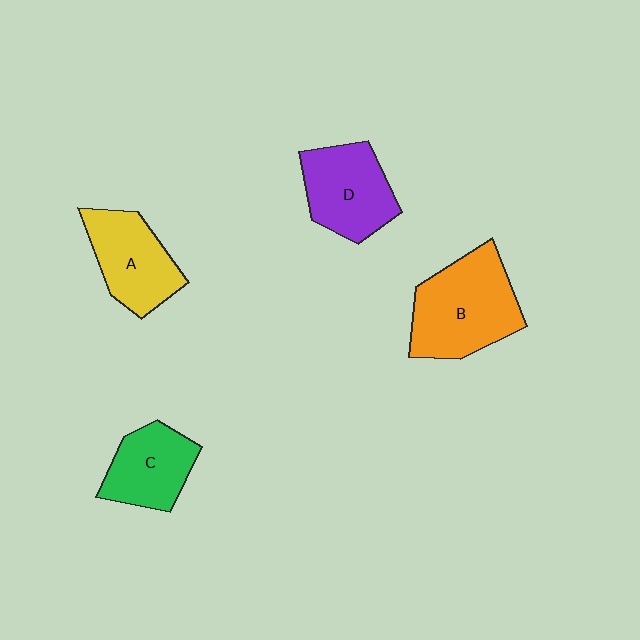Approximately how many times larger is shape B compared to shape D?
Approximately 1.3 times.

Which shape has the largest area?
Shape B (orange).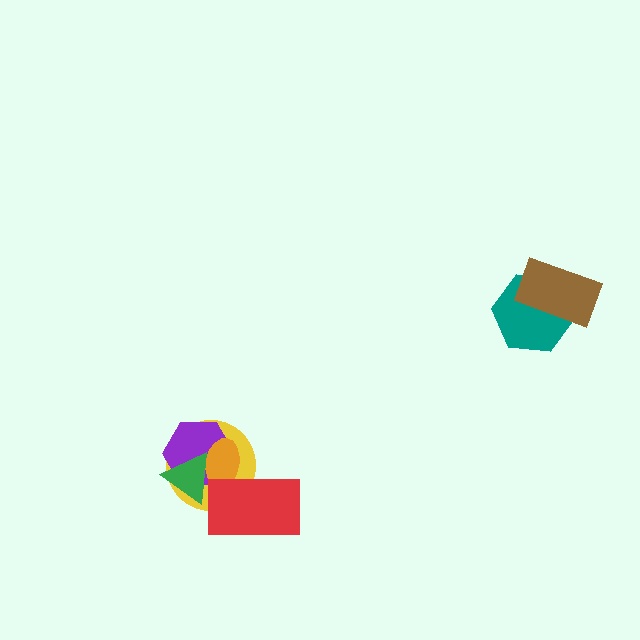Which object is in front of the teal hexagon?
The brown rectangle is in front of the teal hexagon.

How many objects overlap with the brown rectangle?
1 object overlaps with the brown rectangle.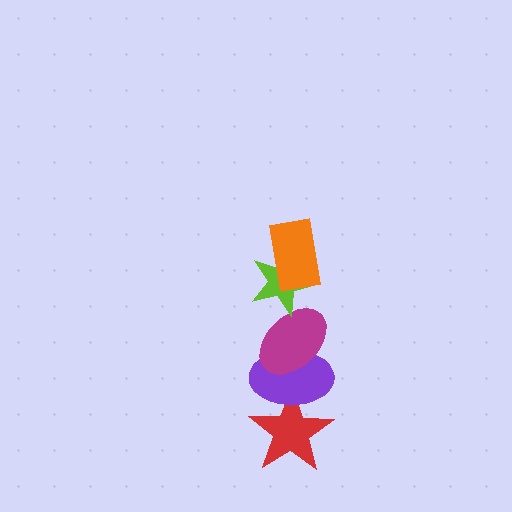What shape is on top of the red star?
The purple ellipse is on top of the red star.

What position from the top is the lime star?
The lime star is 2nd from the top.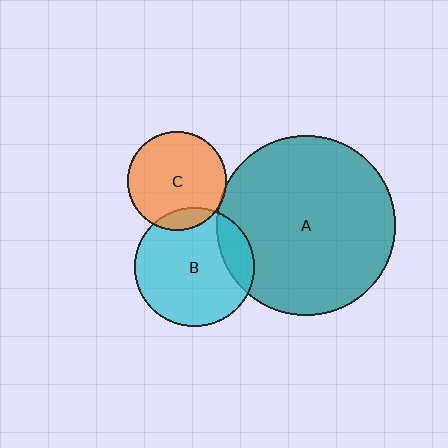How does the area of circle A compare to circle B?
Approximately 2.3 times.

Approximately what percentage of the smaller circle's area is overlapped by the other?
Approximately 5%.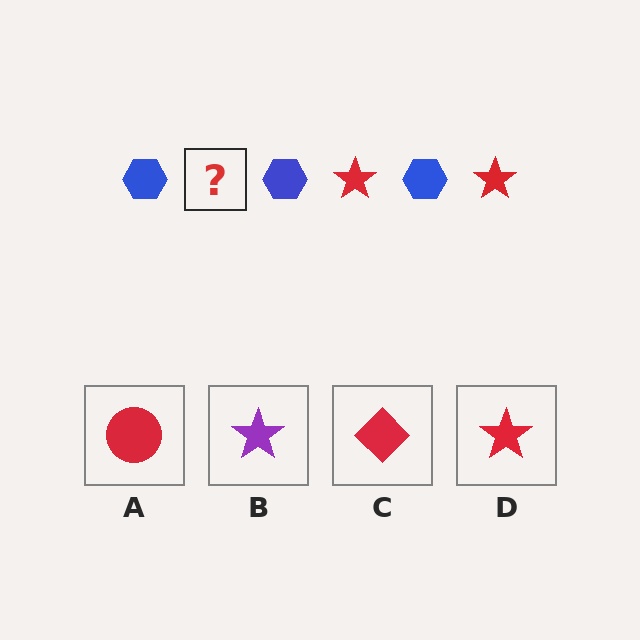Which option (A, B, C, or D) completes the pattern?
D.